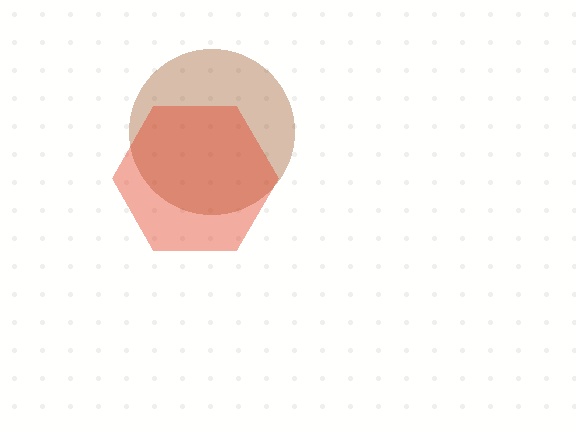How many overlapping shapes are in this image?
There are 2 overlapping shapes in the image.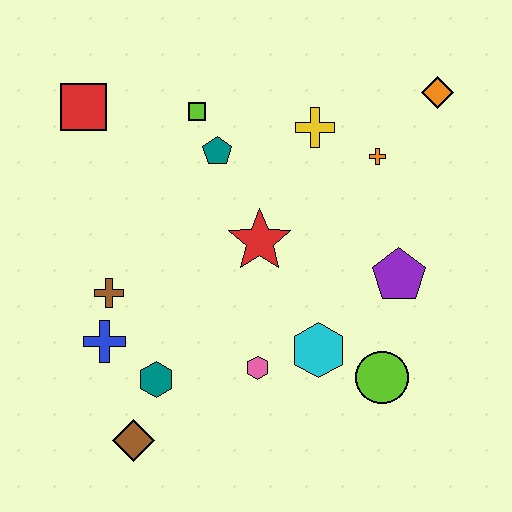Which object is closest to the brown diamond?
The teal hexagon is closest to the brown diamond.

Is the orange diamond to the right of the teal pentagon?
Yes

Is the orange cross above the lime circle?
Yes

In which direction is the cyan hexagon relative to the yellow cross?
The cyan hexagon is below the yellow cross.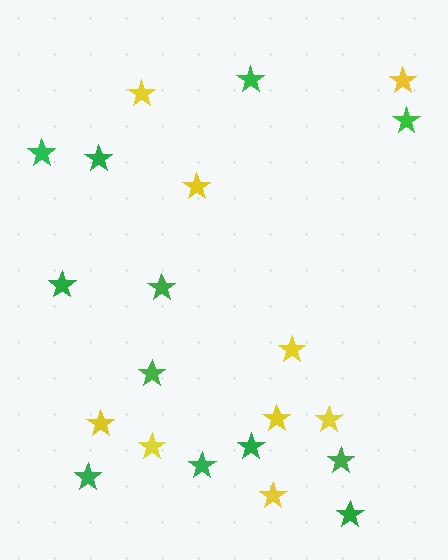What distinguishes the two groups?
There are 2 groups: one group of green stars (12) and one group of yellow stars (9).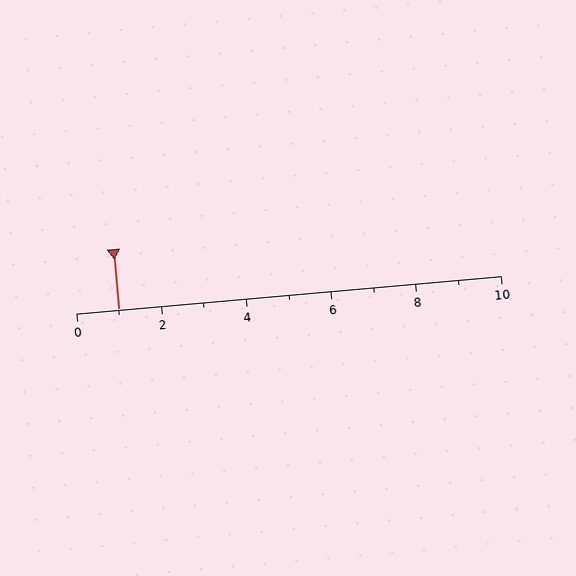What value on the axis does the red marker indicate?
The marker indicates approximately 1.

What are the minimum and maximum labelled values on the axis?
The axis runs from 0 to 10.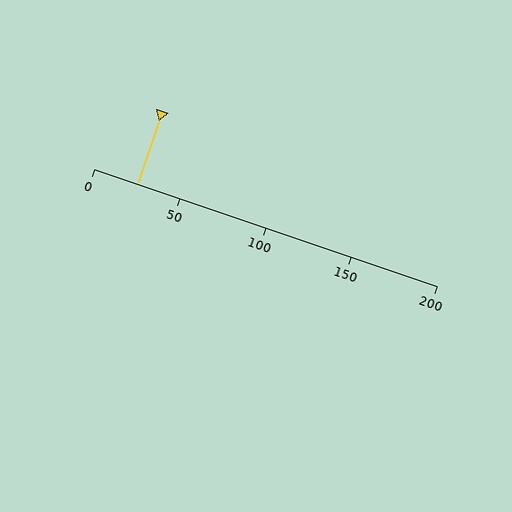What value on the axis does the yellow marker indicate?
The marker indicates approximately 25.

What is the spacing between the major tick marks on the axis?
The major ticks are spaced 50 apart.